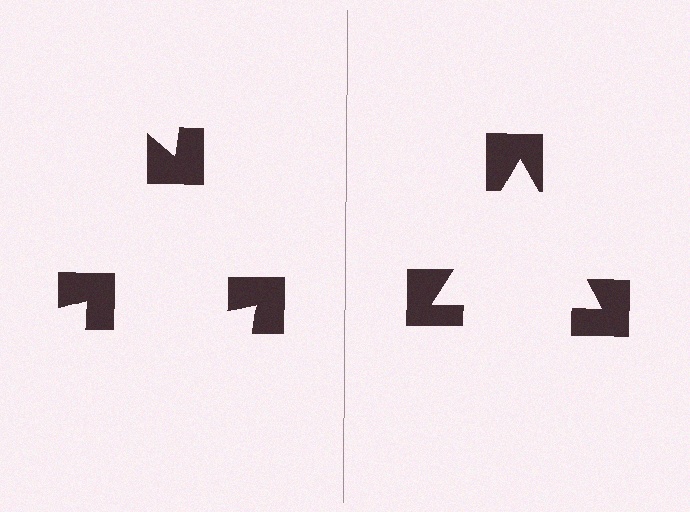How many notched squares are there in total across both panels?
6 — 3 on each side.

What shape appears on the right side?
An illusory triangle.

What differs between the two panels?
The notched squares are positioned identically on both sides; only the wedge orientations differ. On the right they align to a triangle; on the left they are misaligned.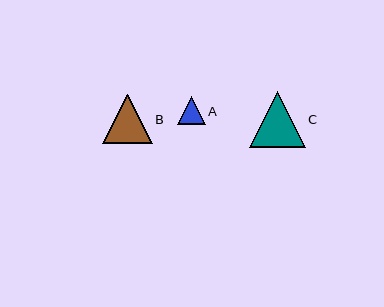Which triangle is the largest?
Triangle C is the largest with a size of approximately 56 pixels.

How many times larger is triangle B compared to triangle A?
Triangle B is approximately 1.8 times the size of triangle A.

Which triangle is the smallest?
Triangle A is the smallest with a size of approximately 28 pixels.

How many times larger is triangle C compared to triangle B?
Triangle C is approximately 1.1 times the size of triangle B.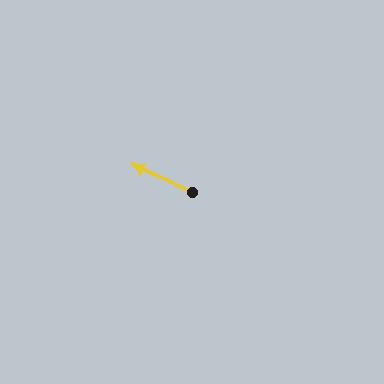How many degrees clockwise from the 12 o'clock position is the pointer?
Approximately 293 degrees.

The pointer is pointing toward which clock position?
Roughly 10 o'clock.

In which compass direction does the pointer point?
Northwest.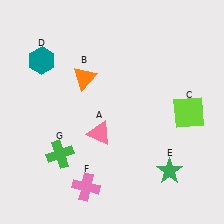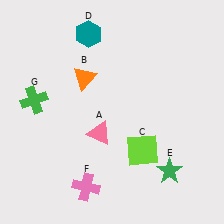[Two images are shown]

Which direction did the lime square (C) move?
The lime square (C) moved left.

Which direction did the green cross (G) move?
The green cross (G) moved up.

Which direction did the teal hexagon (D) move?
The teal hexagon (D) moved right.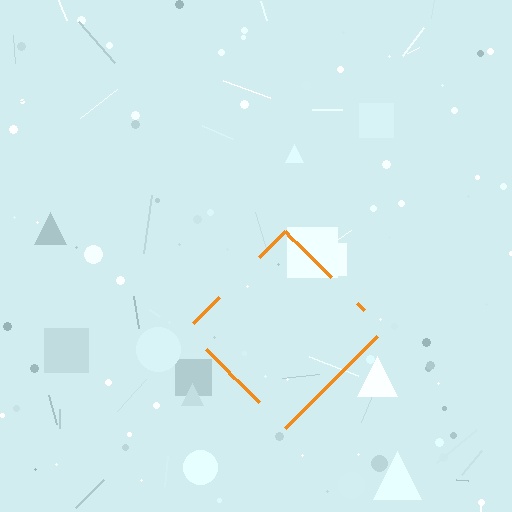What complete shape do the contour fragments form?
The contour fragments form a diamond.